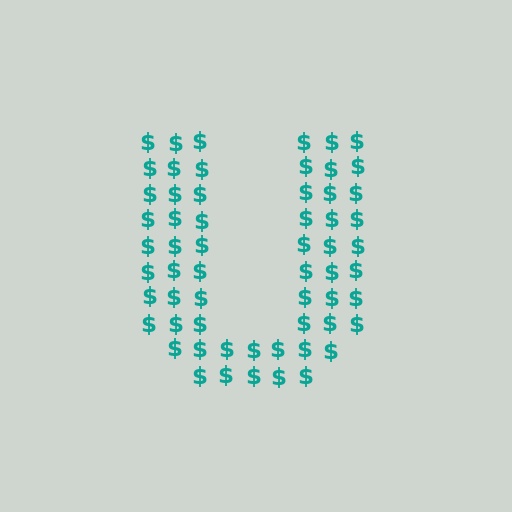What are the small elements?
The small elements are dollar signs.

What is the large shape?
The large shape is the letter U.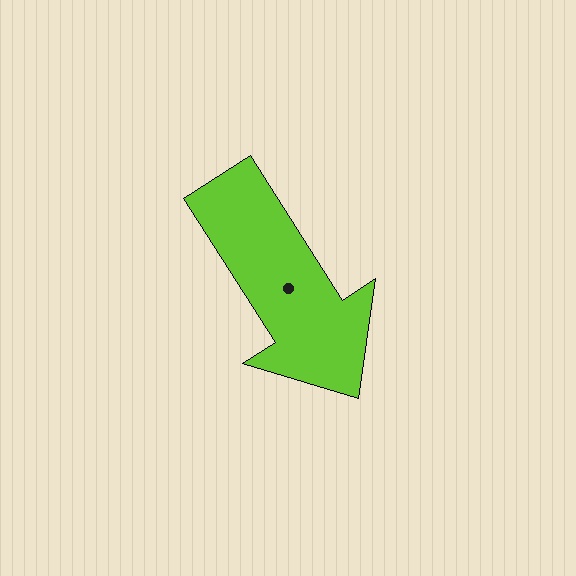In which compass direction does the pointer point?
Southeast.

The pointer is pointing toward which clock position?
Roughly 5 o'clock.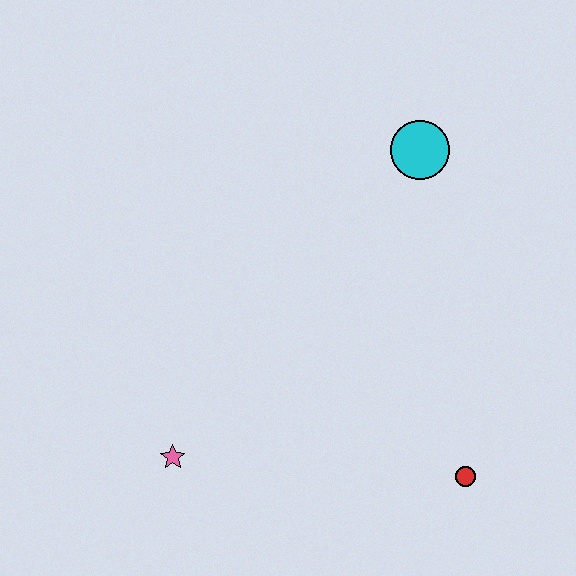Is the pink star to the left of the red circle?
Yes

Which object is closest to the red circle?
The pink star is closest to the red circle.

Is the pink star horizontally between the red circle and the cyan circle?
No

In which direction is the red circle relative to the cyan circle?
The red circle is below the cyan circle.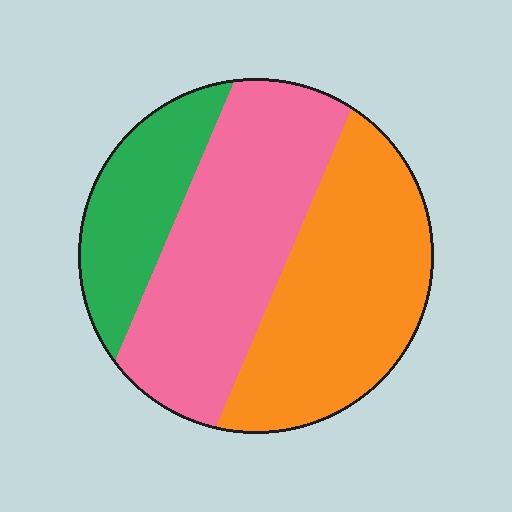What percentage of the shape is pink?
Pink covers 41% of the shape.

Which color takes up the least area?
Green, at roughly 20%.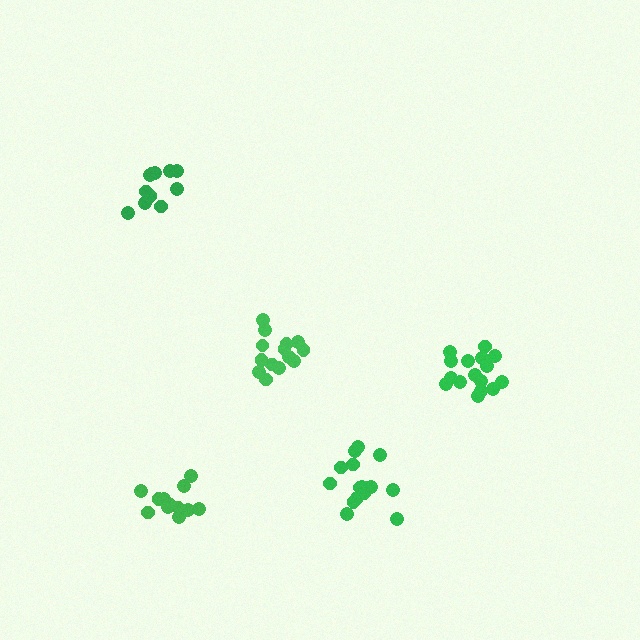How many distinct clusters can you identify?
There are 5 distinct clusters.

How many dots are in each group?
Group 1: 14 dots, Group 2: 16 dots, Group 3: 11 dots, Group 4: 12 dots, Group 5: 16 dots (69 total).